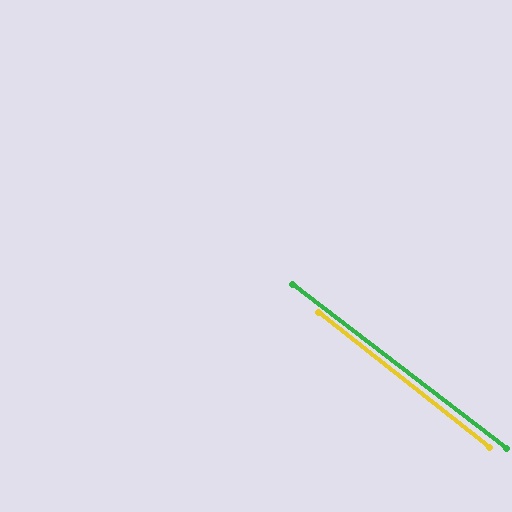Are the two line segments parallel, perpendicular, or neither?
Parallel — their directions differ by only 0.9°.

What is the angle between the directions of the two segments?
Approximately 1 degree.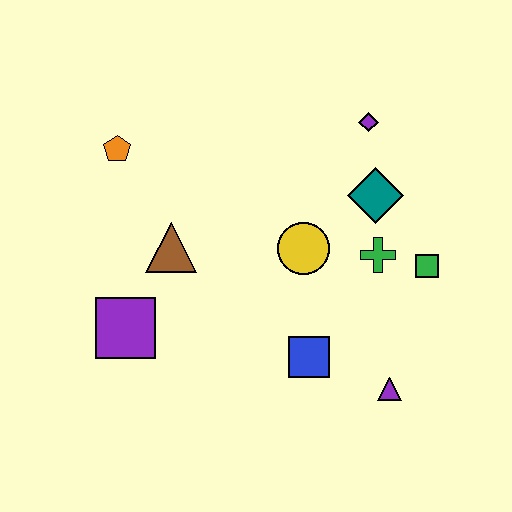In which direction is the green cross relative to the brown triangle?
The green cross is to the right of the brown triangle.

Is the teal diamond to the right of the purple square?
Yes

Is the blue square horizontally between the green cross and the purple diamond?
No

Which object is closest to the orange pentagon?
The brown triangle is closest to the orange pentagon.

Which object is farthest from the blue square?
The orange pentagon is farthest from the blue square.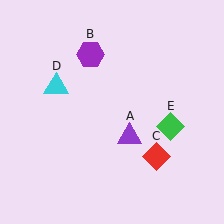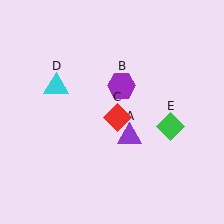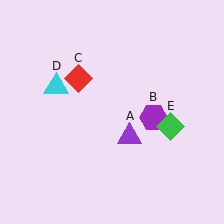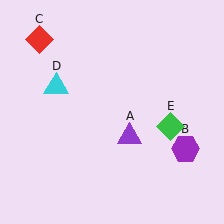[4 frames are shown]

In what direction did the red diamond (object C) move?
The red diamond (object C) moved up and to the left.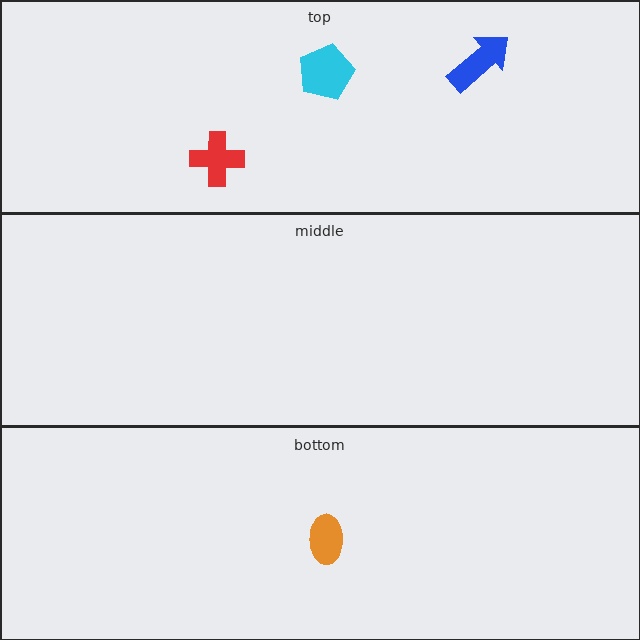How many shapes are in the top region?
3.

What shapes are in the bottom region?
The orange ellipse.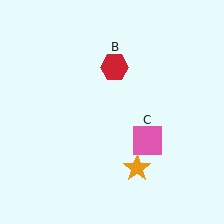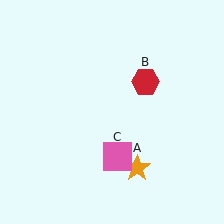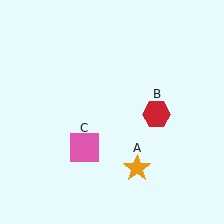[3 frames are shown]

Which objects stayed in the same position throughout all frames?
Orange star (object A) remained stationary.